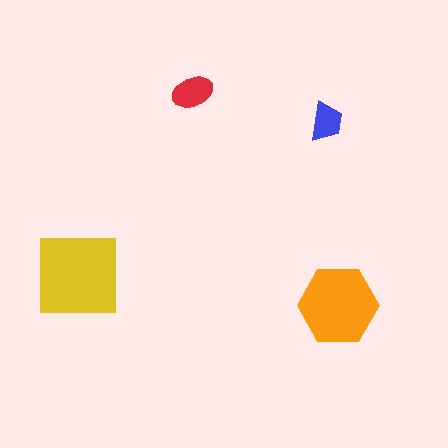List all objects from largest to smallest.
The yellow square, the orange hexagon, the red ellipse, the blue trapezoid.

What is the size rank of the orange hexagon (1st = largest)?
2nd.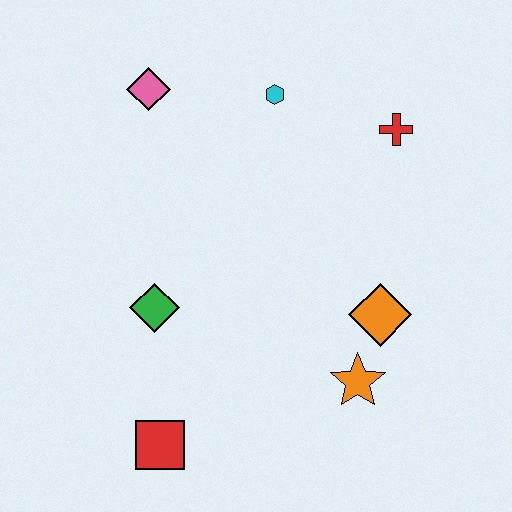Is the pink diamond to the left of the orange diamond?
Yes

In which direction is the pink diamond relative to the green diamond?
The pink diamond is above the green diamond.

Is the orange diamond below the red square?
No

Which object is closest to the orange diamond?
The orange star is closest to the orange diamond.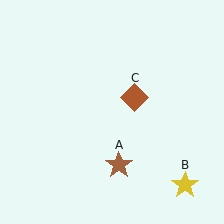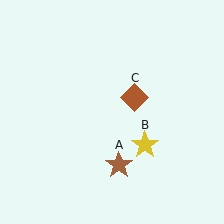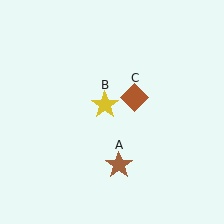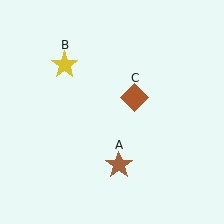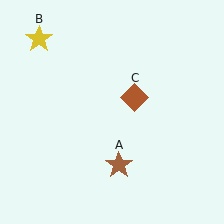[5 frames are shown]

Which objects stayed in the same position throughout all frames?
Brown star (object A) and brown diamond (object C) remained stationary.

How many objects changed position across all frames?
1 object changed position: yellow star (object B).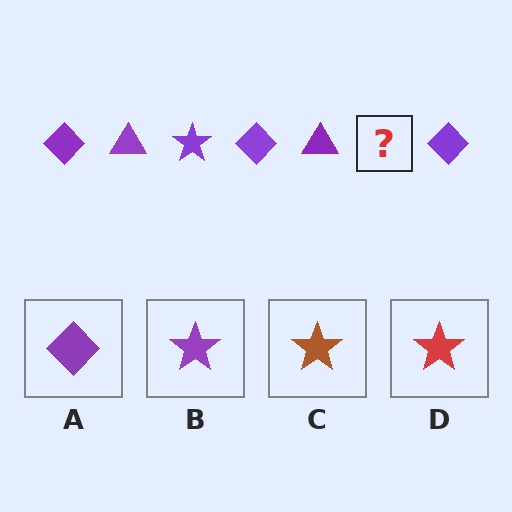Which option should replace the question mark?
Option B.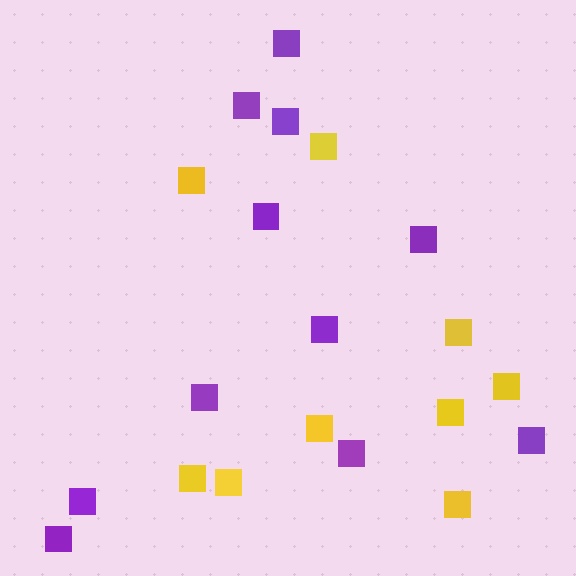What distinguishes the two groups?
There are 2 groups: one group of yellow squares (9) and one group of purple squares (11).